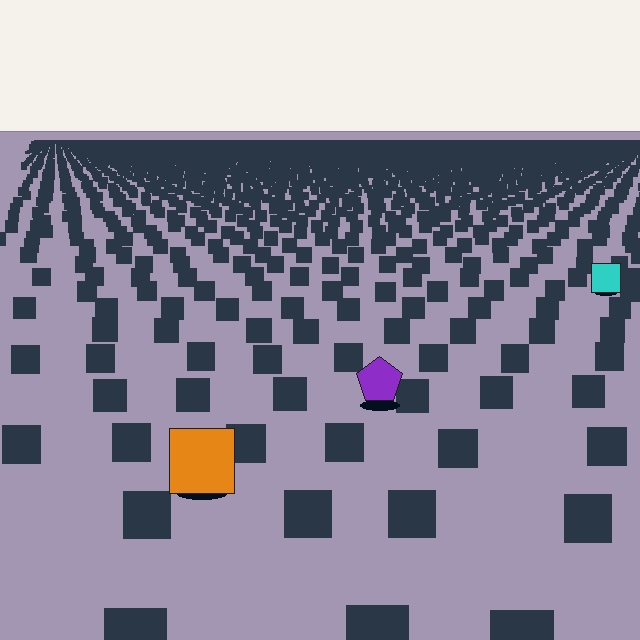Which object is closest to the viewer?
The orange square is closest. The texture marks near it are larger and more spread out.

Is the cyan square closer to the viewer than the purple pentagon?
No. The purple pentagon is closer — you can tell from the texture gradient: the ground texture is coarser near it.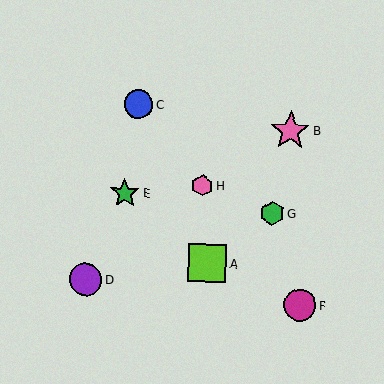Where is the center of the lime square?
The center of the lime square is at (207, 263).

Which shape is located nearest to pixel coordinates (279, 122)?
The pink star (labeled B) at (290, 131) is nearest to that location.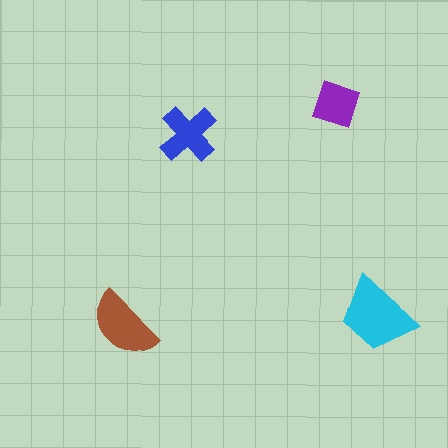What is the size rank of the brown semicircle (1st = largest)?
2nd.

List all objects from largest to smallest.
The cyan trapezoid, the brown semicircle, the blue cross, the purple square.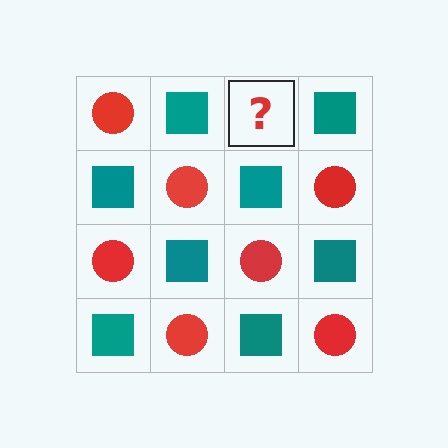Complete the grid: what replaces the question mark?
The question mark should be replaced with a red circle.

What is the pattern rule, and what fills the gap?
The rule is that it alternates red circle and teal square in a checkerboard pattern. The gap should be filled with a red circle.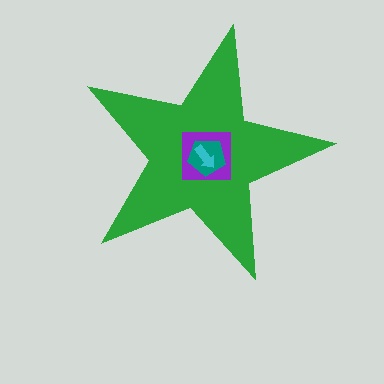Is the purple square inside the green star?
Yes.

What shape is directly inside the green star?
The purple square.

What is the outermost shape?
The green star.